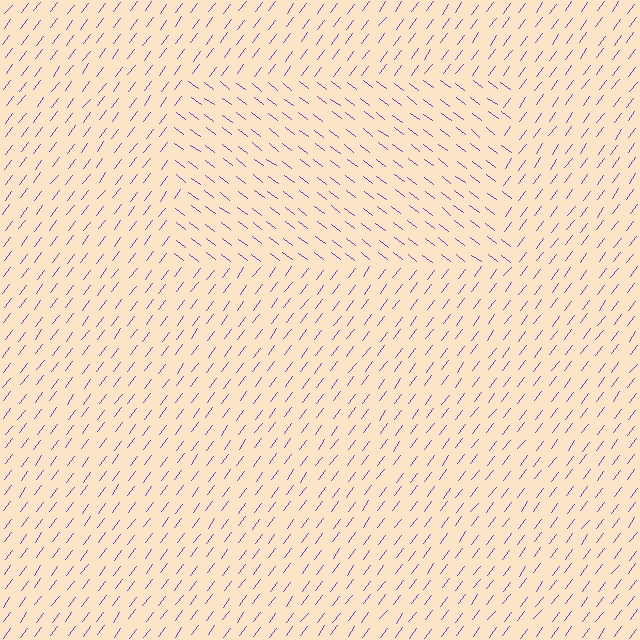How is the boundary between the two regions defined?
The boundary is defined purely by a change in line orientation (approximately 90 degrees difference). All lines are the same color and thickness.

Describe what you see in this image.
The image is filled with small purple line segments. A rectangle region in the image has lines oriented differently from the surrounding lines, creating a visible texture boundary.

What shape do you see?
I see a rectangle.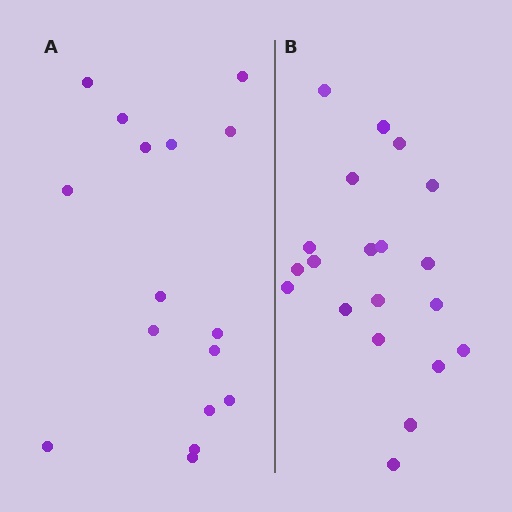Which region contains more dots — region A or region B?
Region B (the right region) has more dots.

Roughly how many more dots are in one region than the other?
Region B has about 4 more dots than region A.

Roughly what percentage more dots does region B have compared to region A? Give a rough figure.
About 25% more.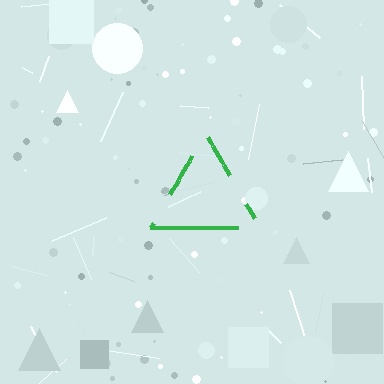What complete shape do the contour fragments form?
The contour fragments form a triangle.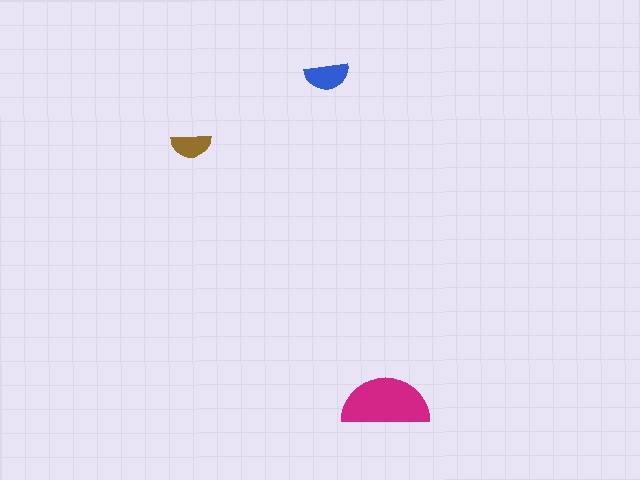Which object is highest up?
The blue semicircle is topmost.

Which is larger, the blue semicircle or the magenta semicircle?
The magenta one.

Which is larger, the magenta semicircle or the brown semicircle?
The magenta one.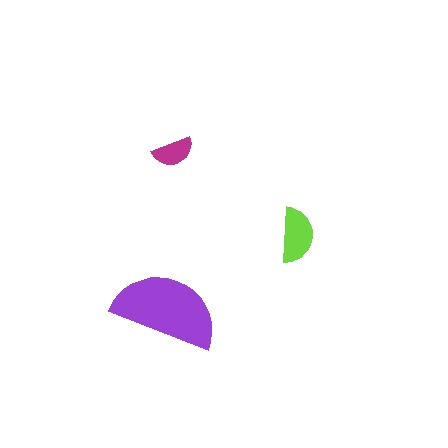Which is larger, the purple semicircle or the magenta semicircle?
The purple one.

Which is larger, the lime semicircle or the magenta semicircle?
The lime one.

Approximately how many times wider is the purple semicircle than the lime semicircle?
About 2 times wider.